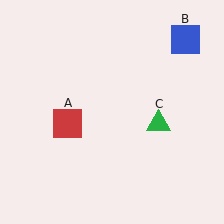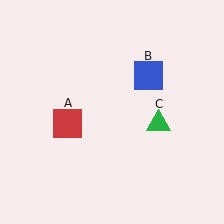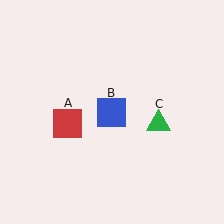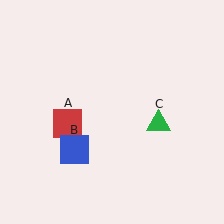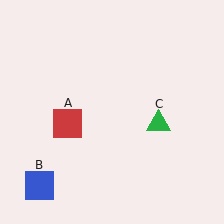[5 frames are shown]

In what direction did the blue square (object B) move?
The blue square (object B) moved down and to the left.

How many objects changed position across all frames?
1 object changed position: blue square (object B).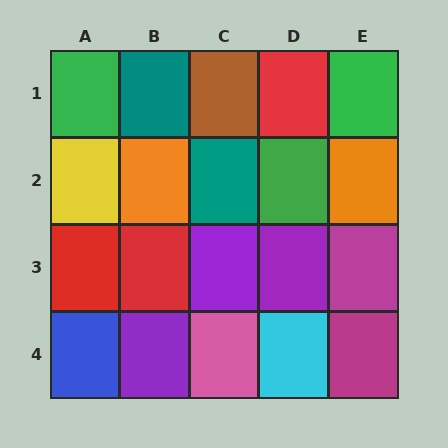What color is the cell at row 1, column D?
Red.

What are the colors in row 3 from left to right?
Red, red, purple, purple, magenta.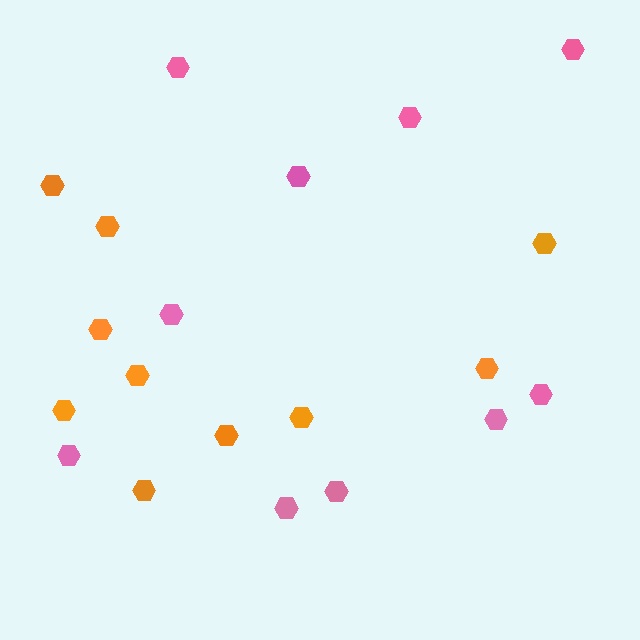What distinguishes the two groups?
There are 2 groups: one group of pink hexagons (10) and one group of orange hexagons (10).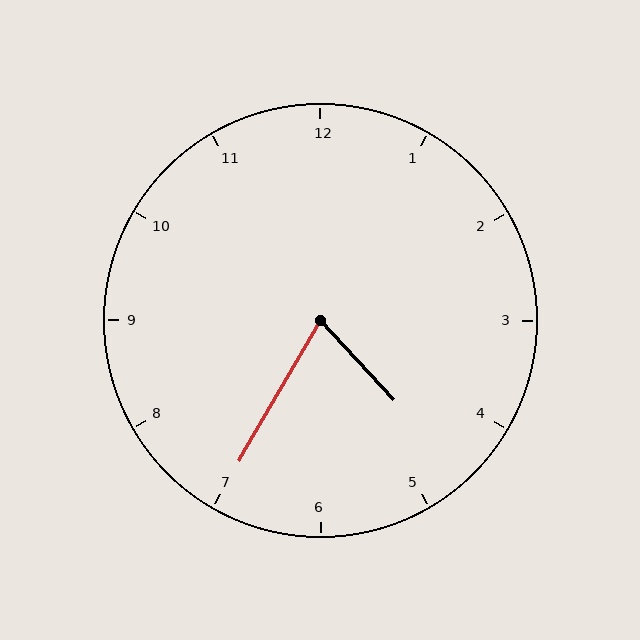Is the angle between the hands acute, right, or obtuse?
It is acute.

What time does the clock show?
4:35.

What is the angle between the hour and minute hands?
Approximately 72 degrees.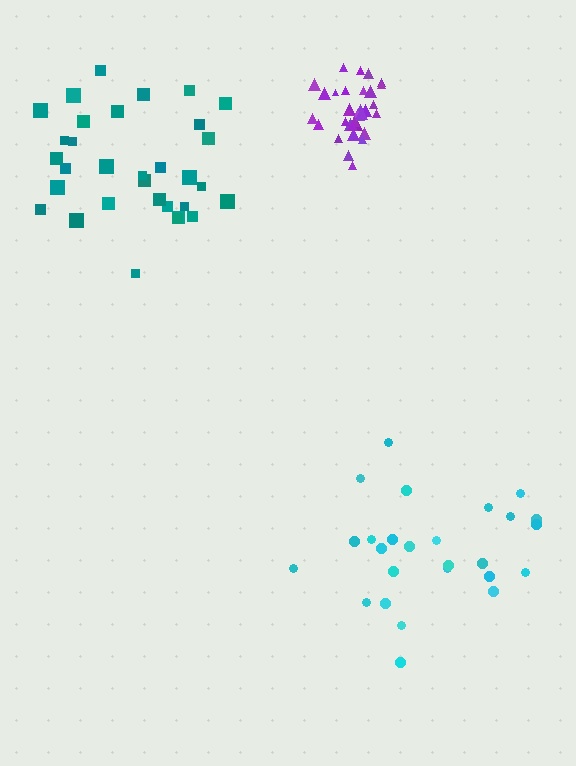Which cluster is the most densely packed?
Purple.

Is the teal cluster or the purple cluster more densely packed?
Purple.